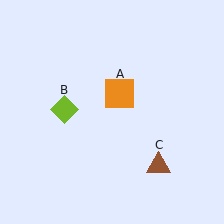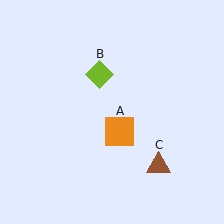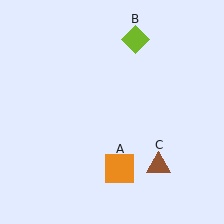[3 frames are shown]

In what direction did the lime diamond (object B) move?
The lime diamond (object B) moved up and to the right.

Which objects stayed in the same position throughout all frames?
Brown triangle (object C) remained stationary.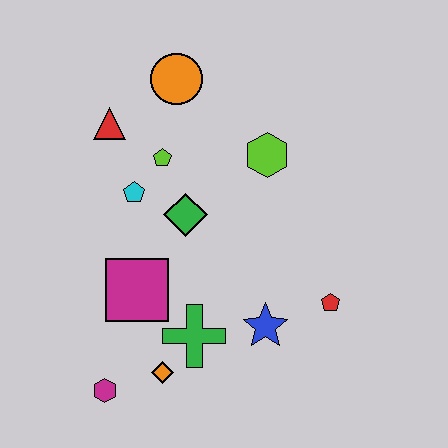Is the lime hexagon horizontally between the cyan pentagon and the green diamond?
No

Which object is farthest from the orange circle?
The magenta hexagon is farthest from the orange circle.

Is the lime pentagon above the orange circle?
No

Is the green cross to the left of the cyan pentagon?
No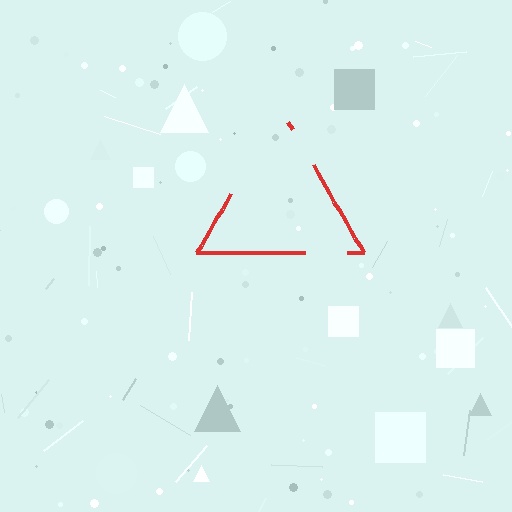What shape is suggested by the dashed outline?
The dashed outline suggests a triangle.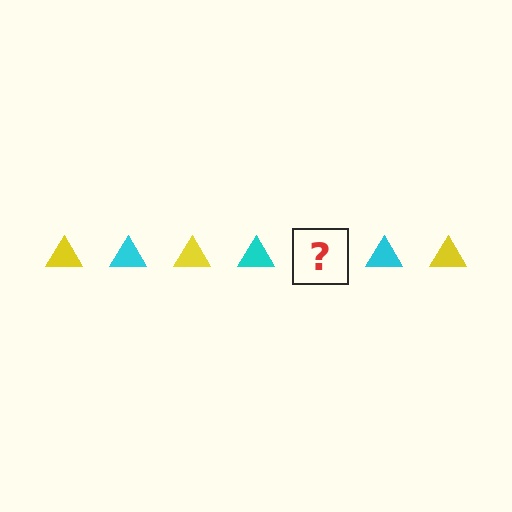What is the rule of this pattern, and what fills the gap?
The rule is that the pattern cycles through yellow, cyan triangles. The gap should be filled with a yellow triangle.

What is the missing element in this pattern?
The missing element is a yellow triangle.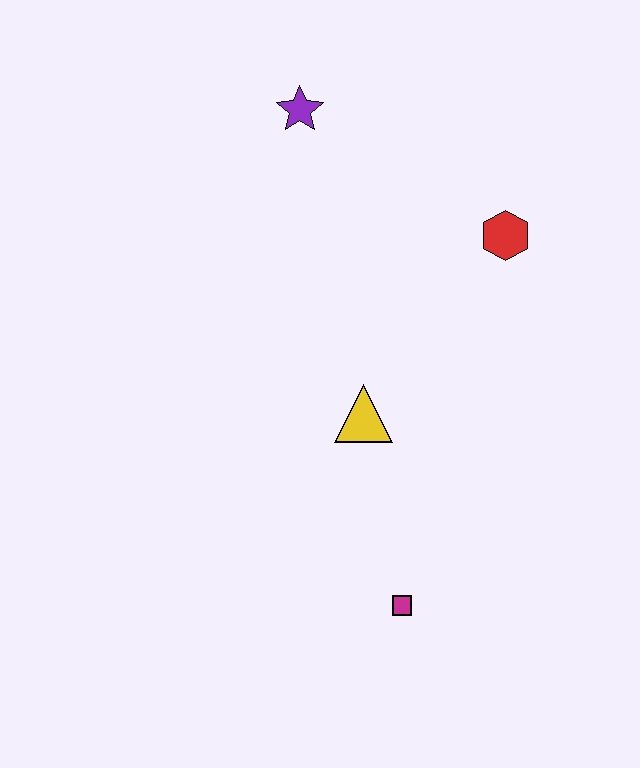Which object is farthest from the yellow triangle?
The purple star is farthest from the yellow triangle.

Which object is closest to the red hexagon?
The yellow triangle is closest to the red hexagon.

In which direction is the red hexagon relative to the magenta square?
The red hexagon is above the magenta square.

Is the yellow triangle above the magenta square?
Yes